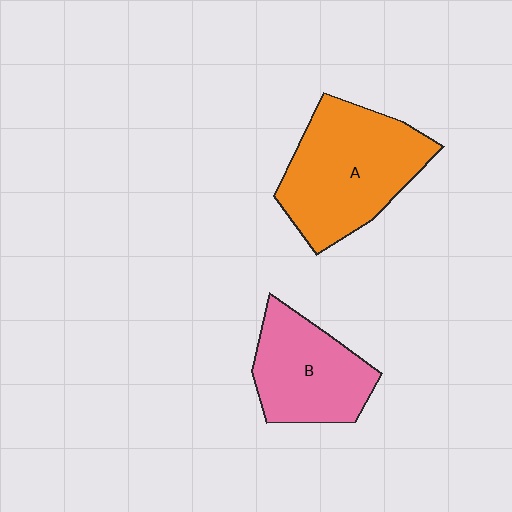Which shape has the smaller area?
Shape B (pink).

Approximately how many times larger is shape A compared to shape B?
Approximately 1.4 times.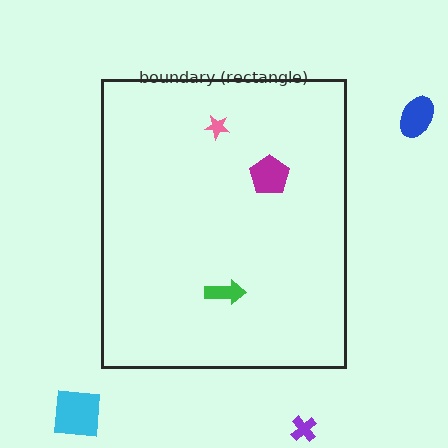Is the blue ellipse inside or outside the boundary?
Outside.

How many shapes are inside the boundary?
3 inside, 3 outside.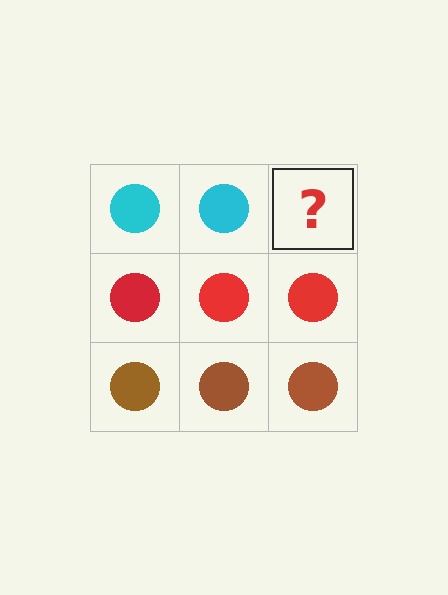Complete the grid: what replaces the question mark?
The question mark should be replaced with a cyan circle.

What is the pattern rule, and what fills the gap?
The rule is that each row has a consistent color. The gap should be filled with a cyan circle.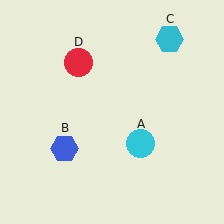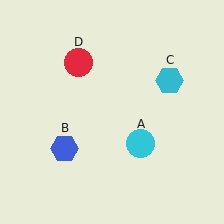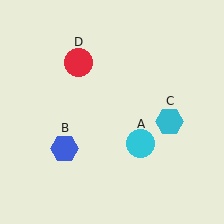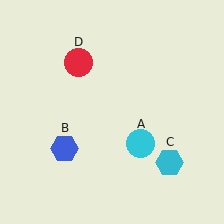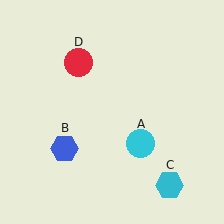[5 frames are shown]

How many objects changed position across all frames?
1 object changed position: cyan hexagon (object C).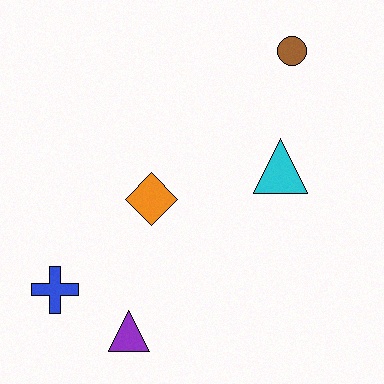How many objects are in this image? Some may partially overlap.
There are 5 objects.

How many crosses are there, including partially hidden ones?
There is 1 cross.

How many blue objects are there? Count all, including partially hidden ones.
There is 1 blue object.